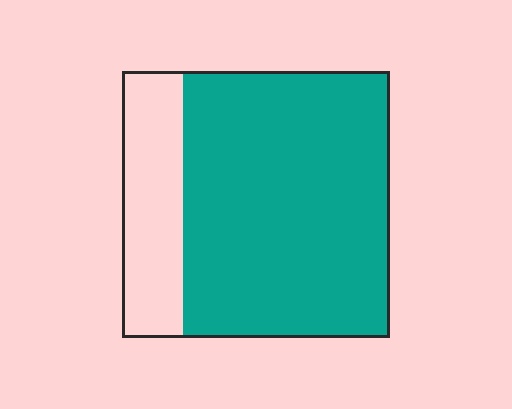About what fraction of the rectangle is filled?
About three quarters (3/4).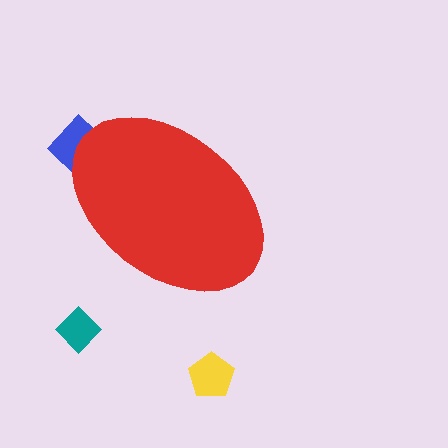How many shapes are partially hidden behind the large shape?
1 shape is partially hidden.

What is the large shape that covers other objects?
A red ellipse.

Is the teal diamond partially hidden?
No, the teal diamond is fully visible.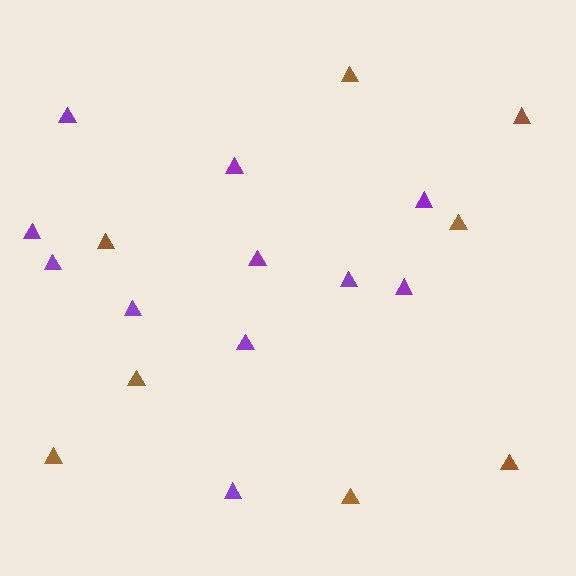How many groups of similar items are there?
There are 2 groups: one group of purple triangles (11) and one group of brown triangles (8).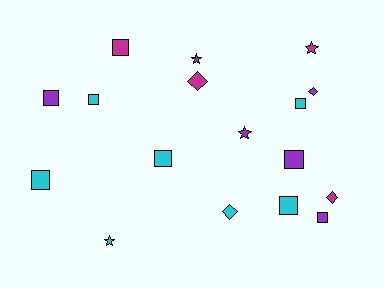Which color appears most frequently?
Cyan, with 7 objects.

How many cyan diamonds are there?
There is 1 cyan diamond.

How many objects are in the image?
There are 17 objects.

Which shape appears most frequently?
Square, with 9 objects.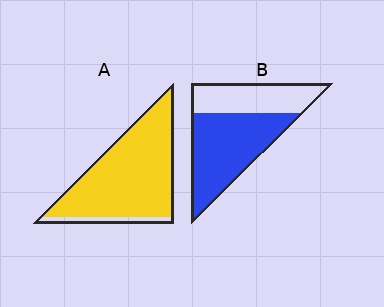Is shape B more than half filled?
Yes.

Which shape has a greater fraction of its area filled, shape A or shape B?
Shape A.